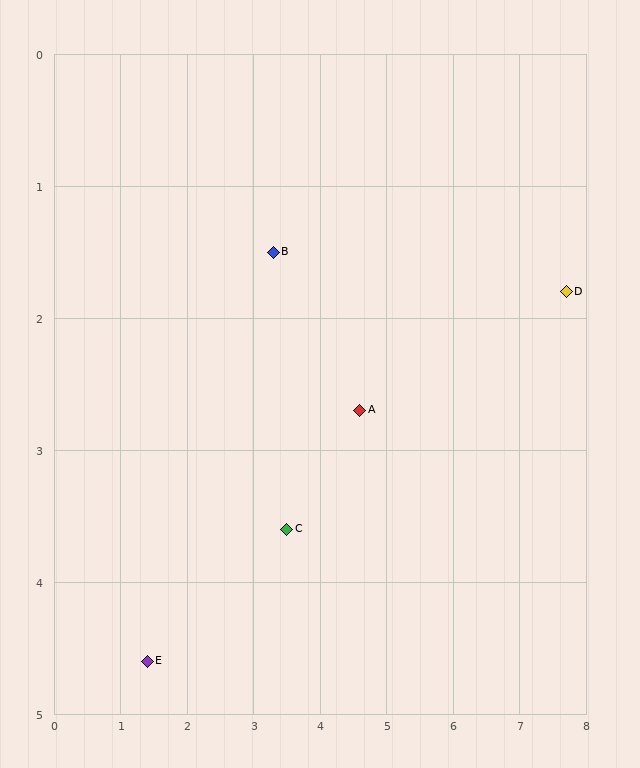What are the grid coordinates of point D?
Point D is at approximately (7.7, 1.8).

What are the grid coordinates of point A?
Point A is at approximately (4.6, 2.7).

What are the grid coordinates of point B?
Point B is at approximately (3.3, 1.5).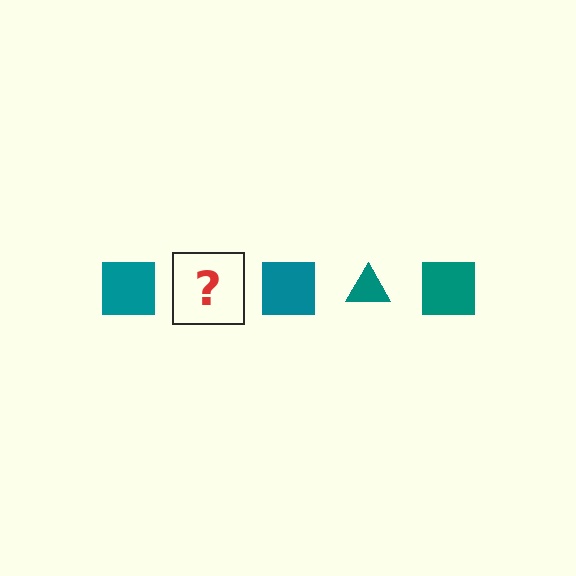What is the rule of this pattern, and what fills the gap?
The rule is that the pattern cycles through square, triangle shapes in teal. The gap should be filled with a teal triangle.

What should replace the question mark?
The question mark should be replaced with a teal triangle.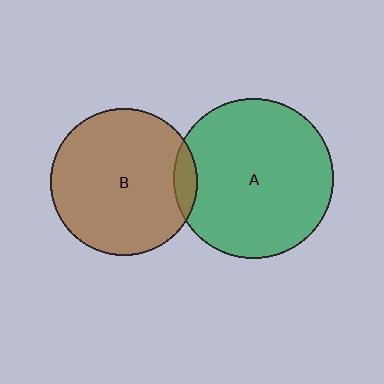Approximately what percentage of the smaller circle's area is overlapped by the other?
Approximately 10%.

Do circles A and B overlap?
Yes.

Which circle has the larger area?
Circle A (green).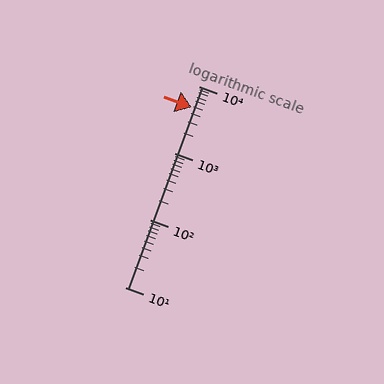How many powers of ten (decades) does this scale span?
The scale spans 3 decades, from 10 to 10000.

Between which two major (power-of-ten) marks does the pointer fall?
The pointer is between 1000 and 10000.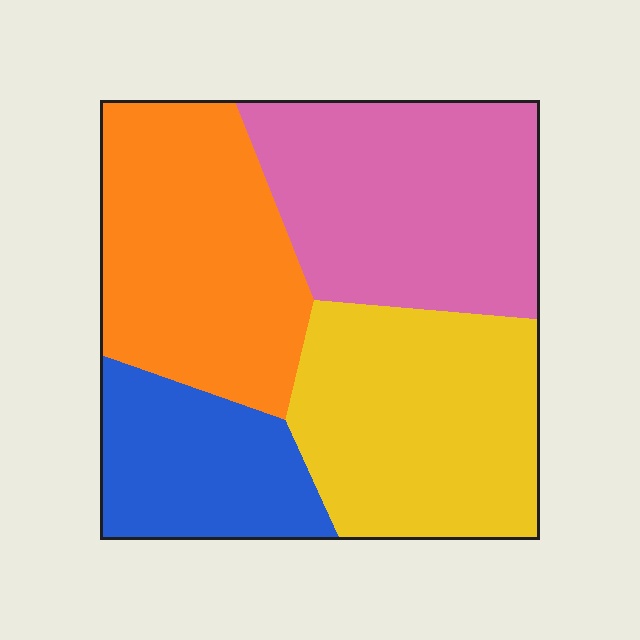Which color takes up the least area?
Blue, at roughly 15%.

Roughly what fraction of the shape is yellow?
Yellow takes up about one quarter (1/4) of the shape.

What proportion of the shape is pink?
Pink covers 29% of the shape.